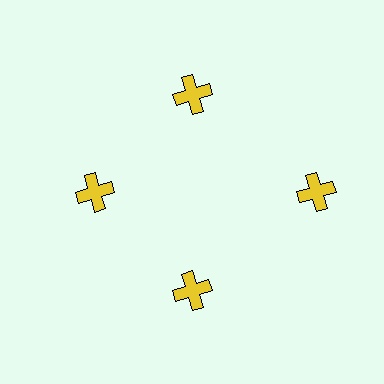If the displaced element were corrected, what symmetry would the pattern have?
It would have 4-fold rotational symmetry — the pattern would map onto itself every 90 degrees.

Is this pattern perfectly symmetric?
No. The 4 yellow crosses are arranged in a ring, but one element near the 3 o'clock position is pushed outward from the center, breaking the 4-fold rotational symmetry.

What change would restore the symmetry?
The symmetry would be restored by moving it inward, back onto the ring so that all 4 crosses sit at equal angles and equal distance from the center.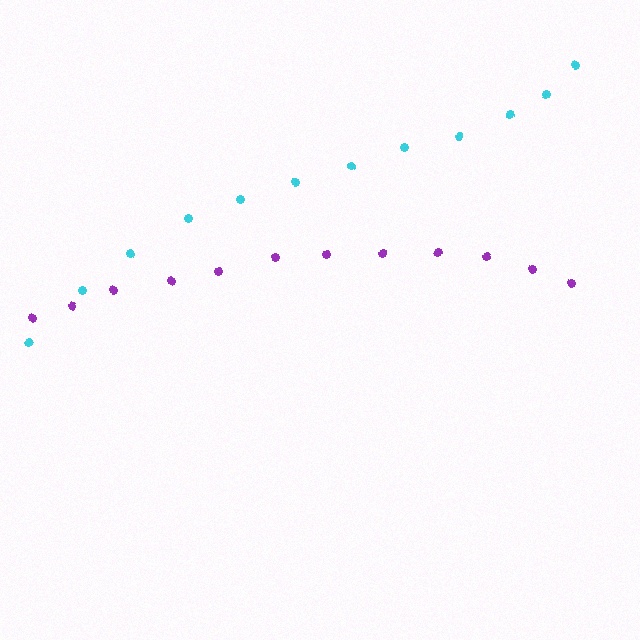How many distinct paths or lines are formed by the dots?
There are 2 distinct paths.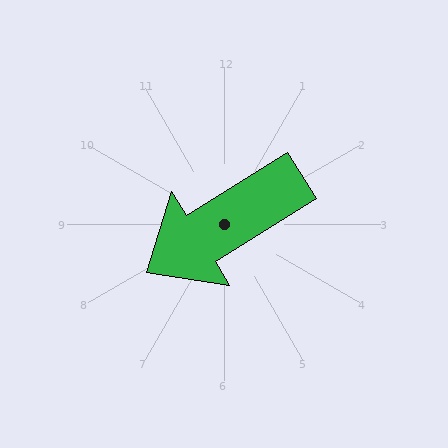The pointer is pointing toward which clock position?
Roughly 8 o'clock.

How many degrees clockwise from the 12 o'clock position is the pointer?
Approximately 238 degrees.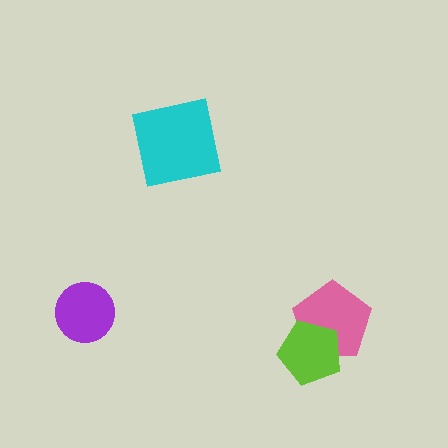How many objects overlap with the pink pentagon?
1 object overlaps with the pink pentagon.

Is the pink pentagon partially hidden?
Yes, it is partially covered by another shape.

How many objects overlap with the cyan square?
0 objects overlap with the cyan square.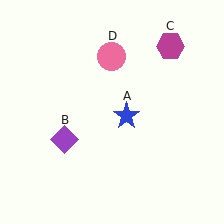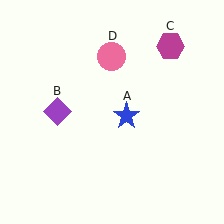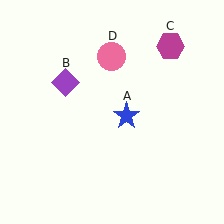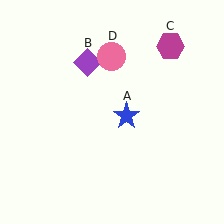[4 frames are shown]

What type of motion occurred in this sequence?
The purple diamond (object B) rotated clockwise around the center of the scene.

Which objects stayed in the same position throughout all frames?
Blue star (object A) and magenta hexagon (object C) and pink circle (object D) remained stationary.